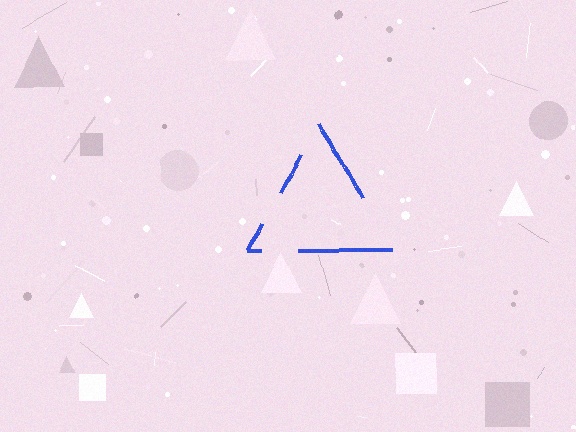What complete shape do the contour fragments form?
The contour fragments form a triangle.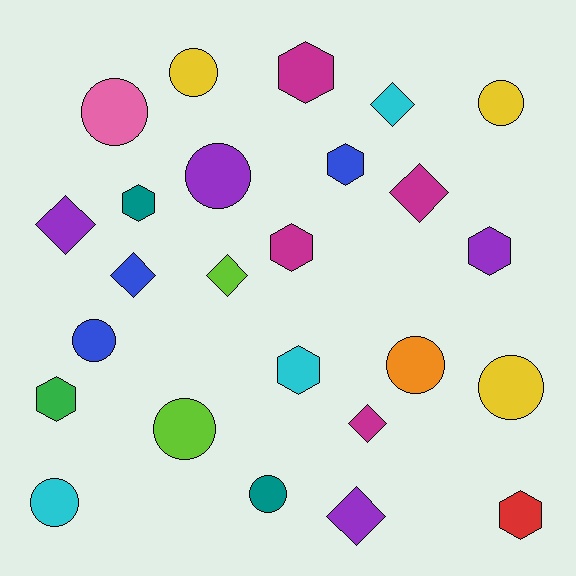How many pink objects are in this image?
There is 1 pink object.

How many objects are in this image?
There are 25 objects.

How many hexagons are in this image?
There are 8 hexagons.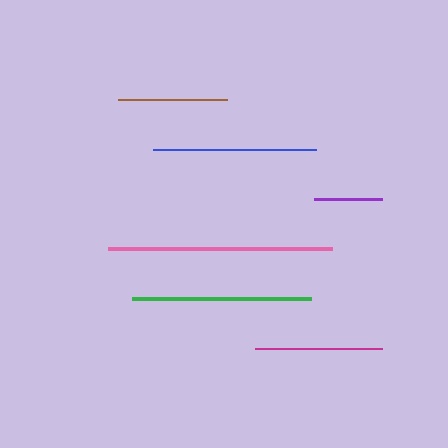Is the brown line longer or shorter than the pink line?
The pink line is longer than the brown line.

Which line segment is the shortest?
The purple line is the shortest at approximately 68 pixels.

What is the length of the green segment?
The green segment is approximately 179 pixels long.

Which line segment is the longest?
The pink line is the longest at approximately 224 pixels.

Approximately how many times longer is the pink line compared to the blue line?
The pink line is approximately 1.4 times the length of the blue line.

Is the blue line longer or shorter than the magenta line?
The blue line is longer than the magenta line.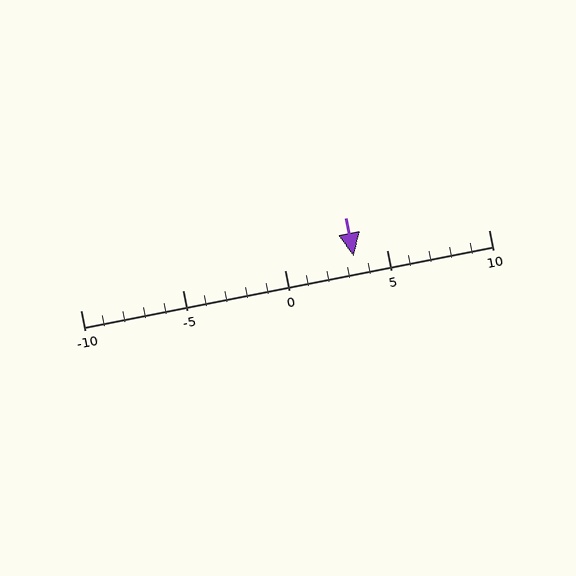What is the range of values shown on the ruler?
The ruler shows values from -10 to 10.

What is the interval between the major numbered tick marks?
The major tick marks are spaced 5 units apart.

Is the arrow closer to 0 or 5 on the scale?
The arrow is closer to 5.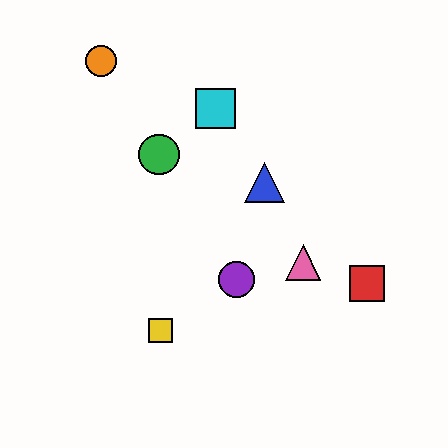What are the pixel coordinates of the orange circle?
The orange circle is at (101, 61).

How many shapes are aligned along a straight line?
3 shapes (the green circle, the purple circle, the orange circle) are aligned along a straight line.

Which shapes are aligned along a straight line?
The green circle, the purple circle, the orange circle are aligned along a straight line.